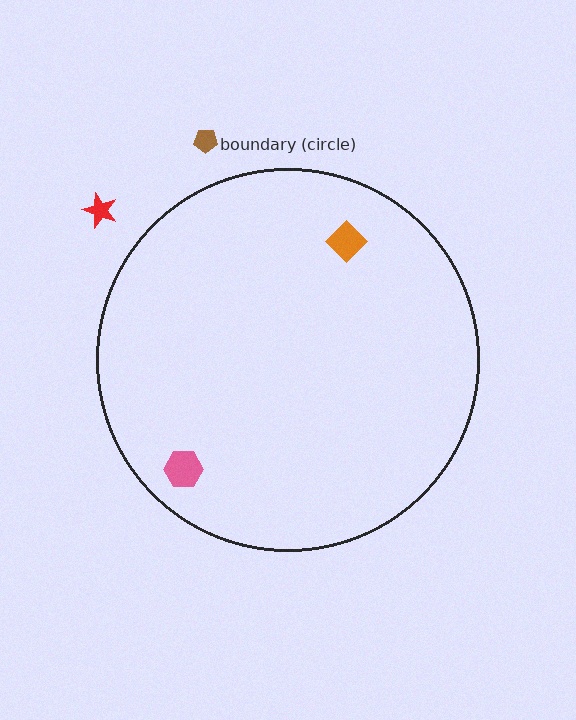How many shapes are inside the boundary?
2 inside, 2 outside.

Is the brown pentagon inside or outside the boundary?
Outside.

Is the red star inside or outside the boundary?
Outside.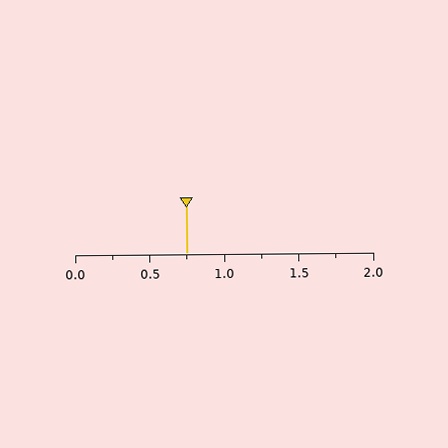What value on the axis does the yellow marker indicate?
The marker indicates approximately 0.75.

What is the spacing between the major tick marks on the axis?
The major ticks are spaced 0.5 apart.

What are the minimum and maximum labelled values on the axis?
The axis runs from 0.0 to 2.0.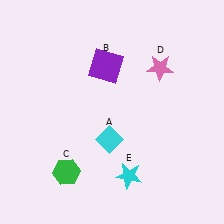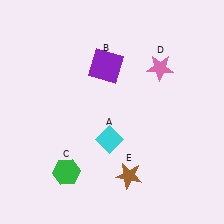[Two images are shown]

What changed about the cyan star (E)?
In Image 1, E is cyan. In Image 2, it changed to brown.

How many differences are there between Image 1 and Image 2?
There is 1 difference between the two images.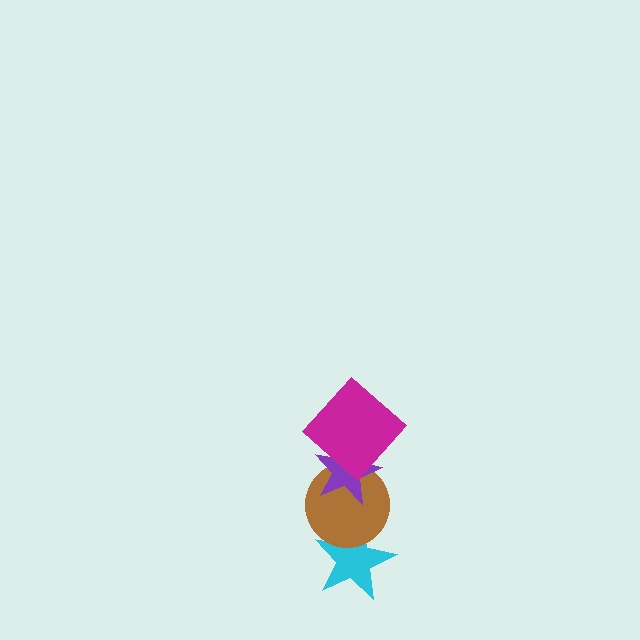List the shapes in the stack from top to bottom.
From top to bottom: the magenta diamond, the purple star, the brown circle, the cyan star.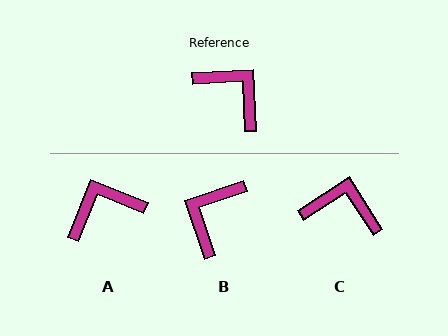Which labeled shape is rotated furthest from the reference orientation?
B, about 106 degrees away.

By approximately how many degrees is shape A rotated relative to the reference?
Approximately 66 degrees counter-clockwise.